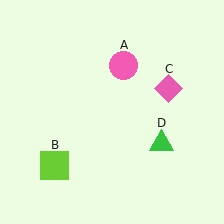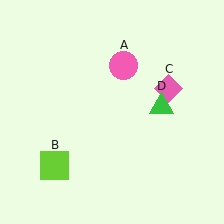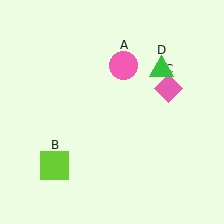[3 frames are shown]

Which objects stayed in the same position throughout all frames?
Pink circle (object A) and lime square (object B) and pink diamond (object C) remained stationary.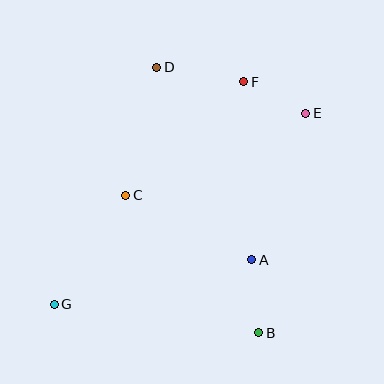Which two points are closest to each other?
Points E and F are closest to each other.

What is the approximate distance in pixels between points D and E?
The distance between D and E is approximately 156 pixels.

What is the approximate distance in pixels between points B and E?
The distance between B and E is approximately 225 pixels.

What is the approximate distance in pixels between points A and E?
The distance between A and E is approximately 156 pixels.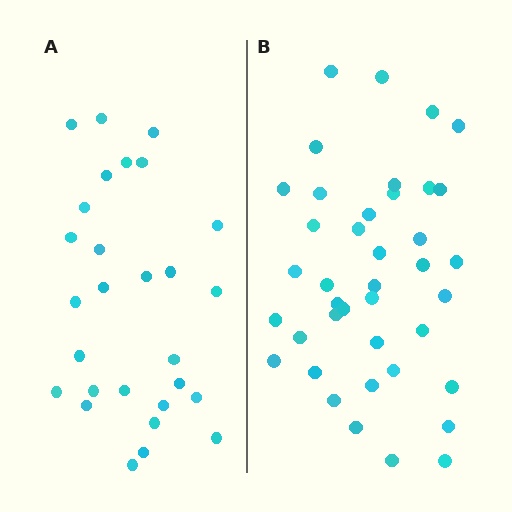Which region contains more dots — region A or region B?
Region B (the right region) has more dots.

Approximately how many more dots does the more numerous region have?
Region B has roughly 12 or so more dots than region A.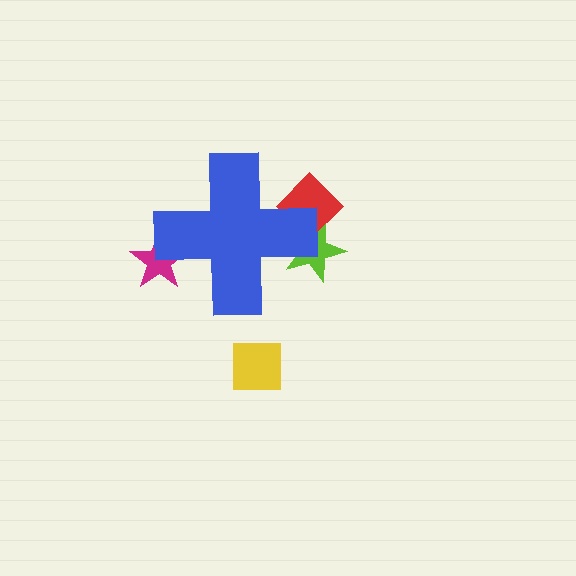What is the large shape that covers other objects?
A blue cross.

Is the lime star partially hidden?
Yes, the lime star is partially hidden behind the blue cross.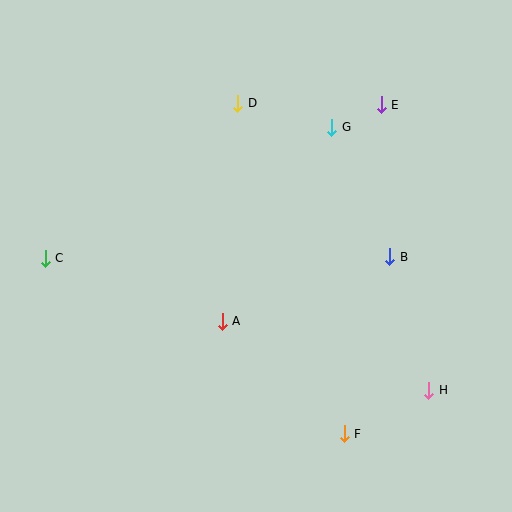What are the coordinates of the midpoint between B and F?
The midpoint between B and F is at (367, 345).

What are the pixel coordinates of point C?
Point C is at (45, 258).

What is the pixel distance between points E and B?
The distance between E and B is 152 pixels.